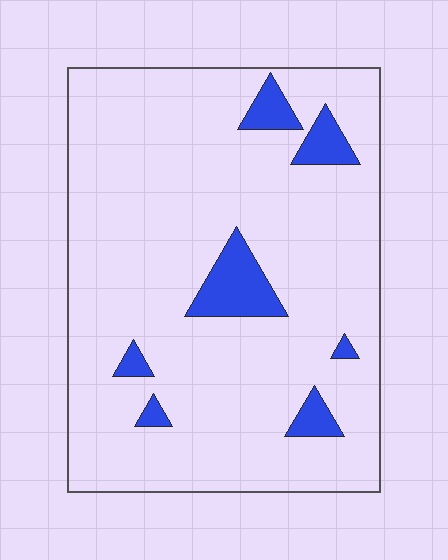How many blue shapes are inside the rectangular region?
7.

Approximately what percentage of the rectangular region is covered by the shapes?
Approximately 10%.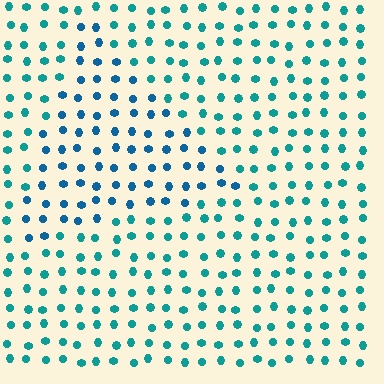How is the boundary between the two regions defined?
The boundary is defined purely by a slight shift in hue (about 26 degrees). Spacing, size, and orientation are identical on both sides.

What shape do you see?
I see a triangle.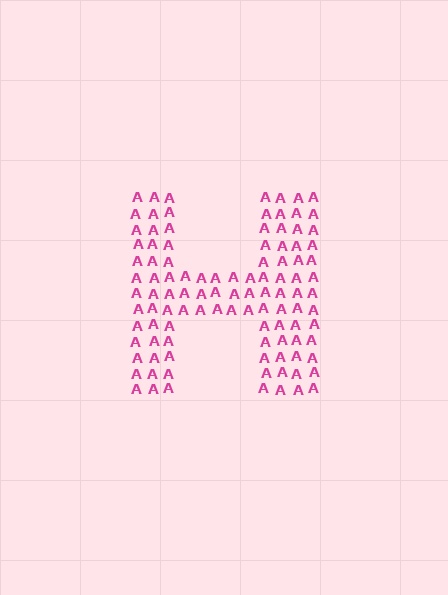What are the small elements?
The small elements are letter A's.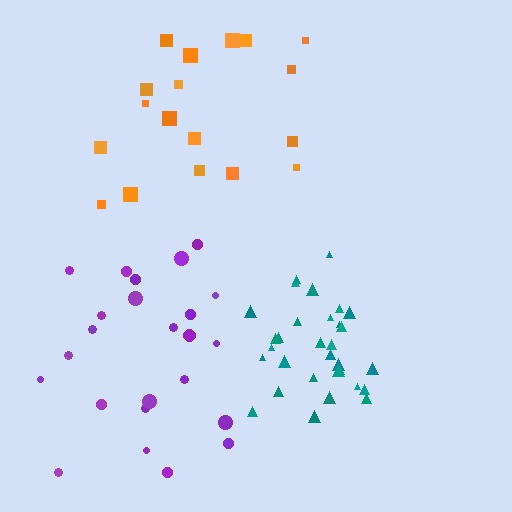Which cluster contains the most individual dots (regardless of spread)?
Teal (31).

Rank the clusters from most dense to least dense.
teal, purple, orange.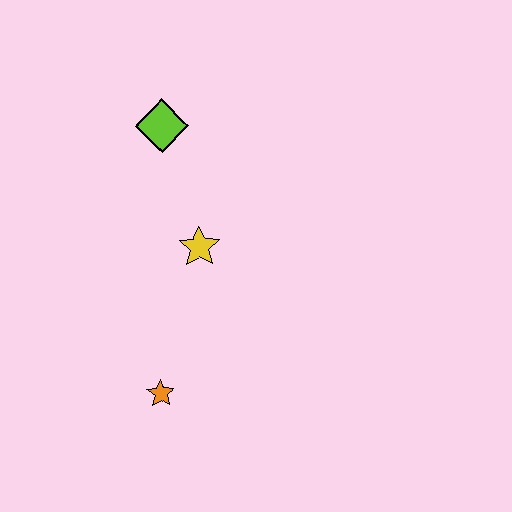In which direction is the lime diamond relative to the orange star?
The lime diamond is above the orange star.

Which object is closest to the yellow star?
The lime diamond is closest to the yellow star.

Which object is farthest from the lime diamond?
The orange star is farthest from the lime diamond.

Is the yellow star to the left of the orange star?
No